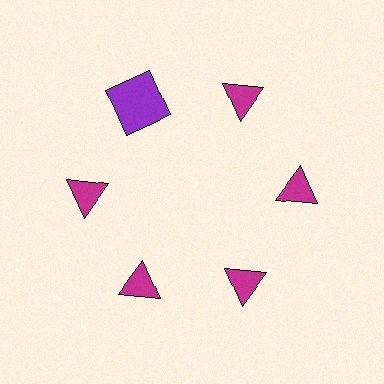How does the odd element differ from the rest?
It differs in both color (purple instead of magenta) and shape (square instead of triangle).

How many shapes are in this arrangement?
There are 6 shapes arranged in a ring pattern.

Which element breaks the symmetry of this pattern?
The purple square at roughly the 11 o'clock position breaks the symmetry. All other shapes are magenta triangles.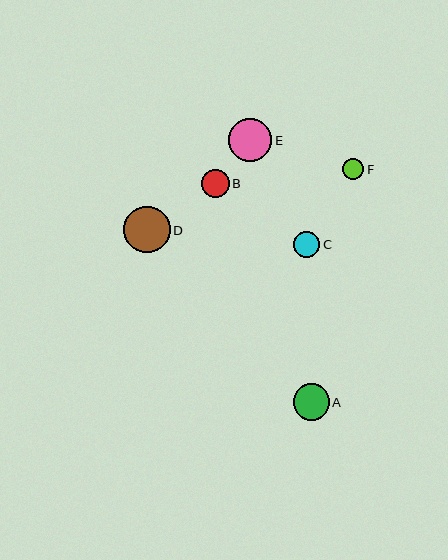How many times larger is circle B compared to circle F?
Circle B is approximately 1.3 times the size of circle F.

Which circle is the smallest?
Circle F is the smallest with a size of approximately 21 pixels.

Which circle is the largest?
Circle D is the largest with a size of approximately 46 pixels.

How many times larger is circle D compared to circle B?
Circle D is approximately 1.7 times the size of circle B.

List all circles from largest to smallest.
From largest to smallest: D, E, A, B, C, F.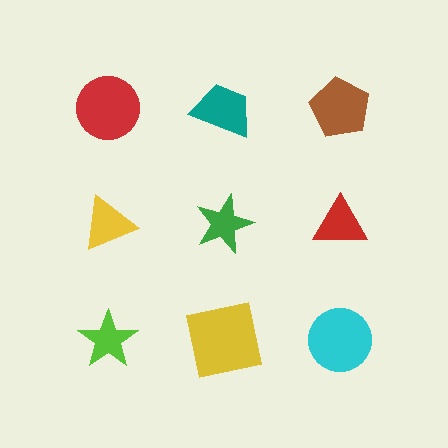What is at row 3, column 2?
A yellow square.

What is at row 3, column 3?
A cyan circle.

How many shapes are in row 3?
3 shapes.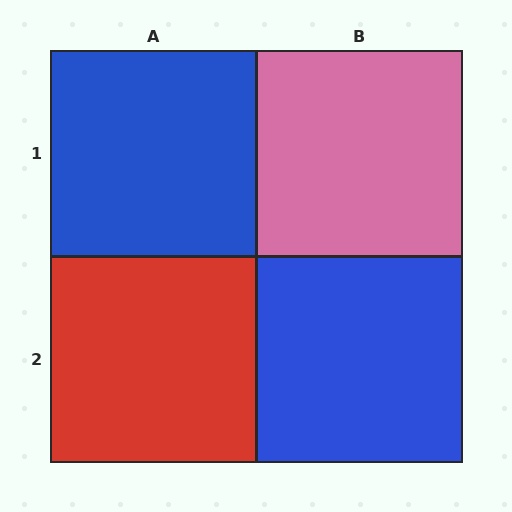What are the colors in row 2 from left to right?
Red, blue.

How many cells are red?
1 cell is red.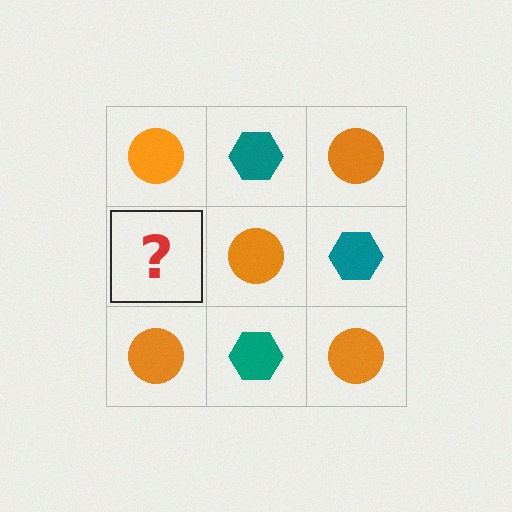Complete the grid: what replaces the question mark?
The question mark should be replaced with a teal hexagon.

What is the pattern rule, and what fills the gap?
The rule is that it alternates orange circle and teal hexagon in a checkerboard pattern. The gap should be filled with a teal hexagon.